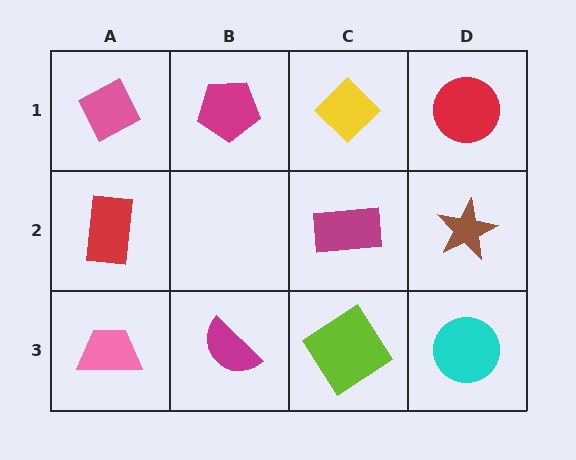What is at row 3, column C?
A lime diamond.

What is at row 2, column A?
A red rectangle.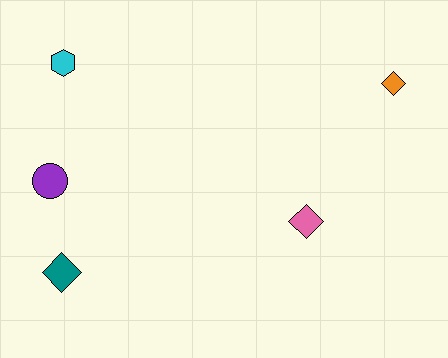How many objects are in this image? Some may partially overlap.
There are 5 objects.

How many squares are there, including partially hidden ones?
There are no squares.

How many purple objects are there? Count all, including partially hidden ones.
There is 1 purple object.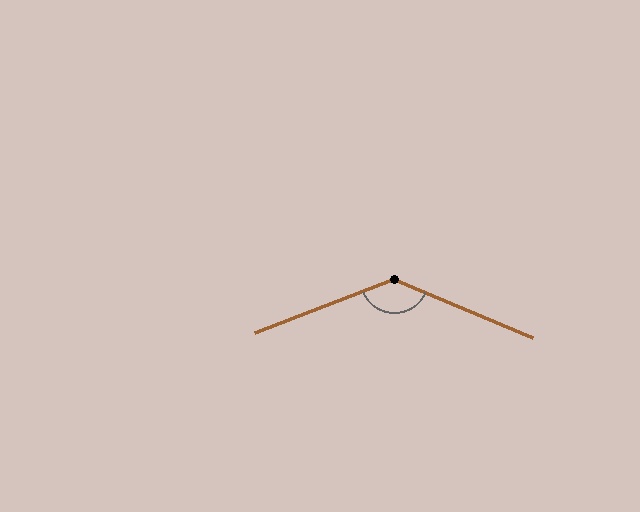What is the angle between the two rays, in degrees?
Approximately 137 degrees.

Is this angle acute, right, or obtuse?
It is obtuse.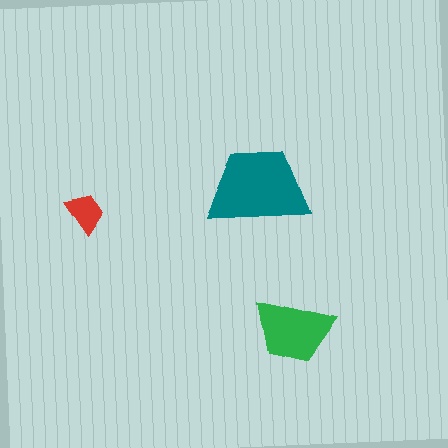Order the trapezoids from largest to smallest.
the teal one, the green one, the red one.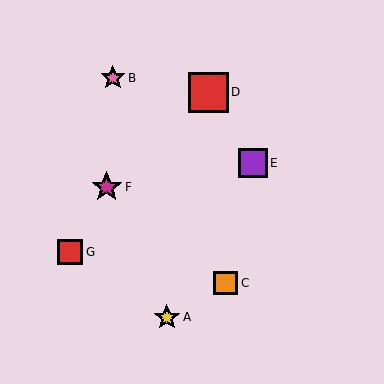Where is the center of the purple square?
The center of the purple square is at (253, 163).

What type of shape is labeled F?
Shape F is a magenta star.